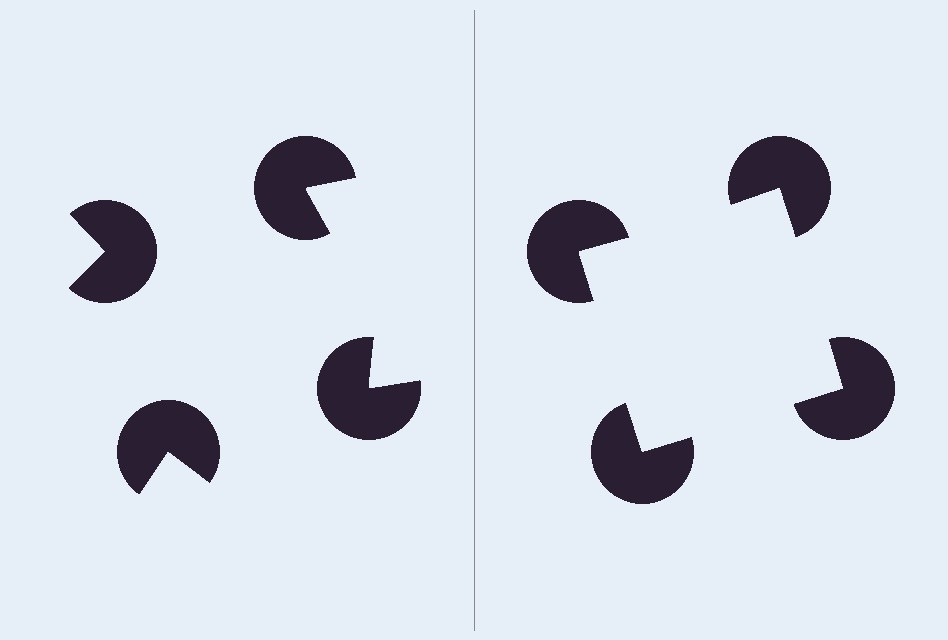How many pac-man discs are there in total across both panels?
8 — 4 on each side.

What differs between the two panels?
The pac-man discs are positioned identically on both sides; only the wedge orientations differ. On the right they align to a square; on the left they are misaligned.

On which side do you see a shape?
An illusory square appears on the right side. On the left side the wedge cuts are rotated, so no coherent shape forms.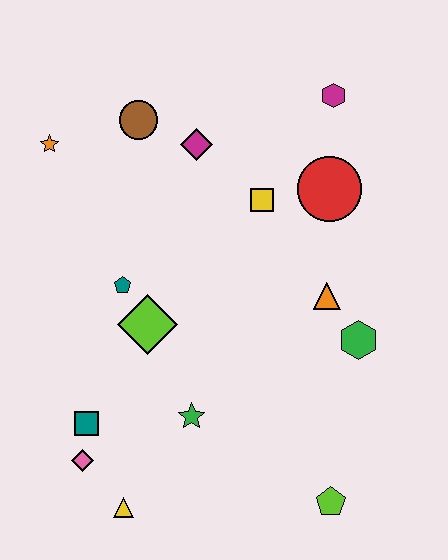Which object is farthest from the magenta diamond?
The lime pentagon is farthest from the magenta diamond.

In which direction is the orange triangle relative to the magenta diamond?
The orange triangle is below the magenta diamond.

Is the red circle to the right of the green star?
Yes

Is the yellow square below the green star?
No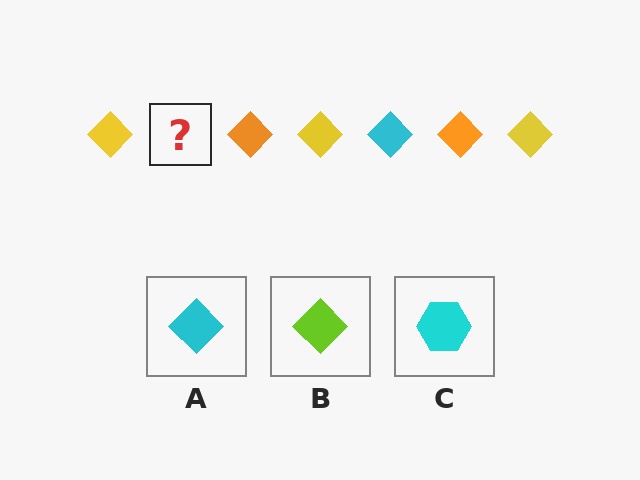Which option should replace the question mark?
Option A.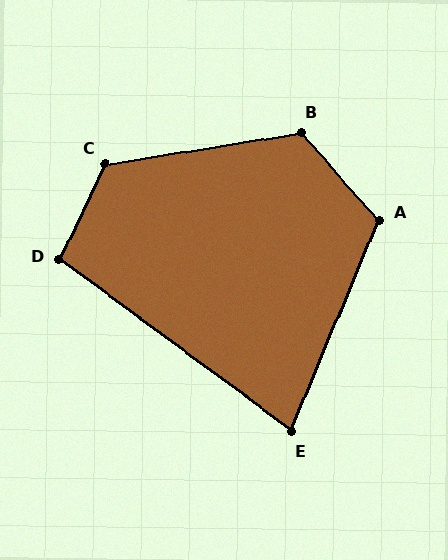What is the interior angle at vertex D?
Approximately 101 degrees (obtuse).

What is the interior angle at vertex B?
Approximately 122 degrees (obtuse).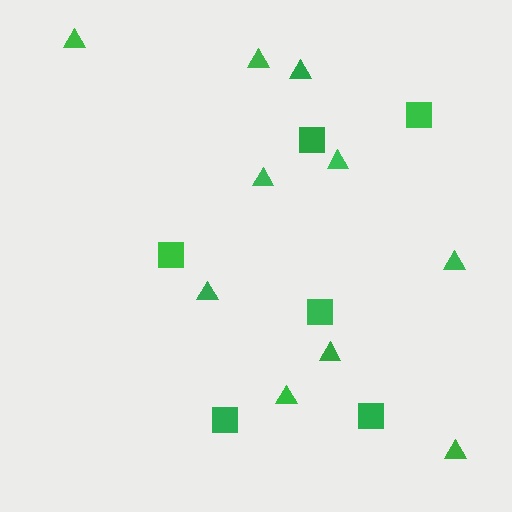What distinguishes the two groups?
There are 2 groups: one group of squares (6) and one group of triangles (10).